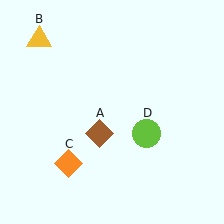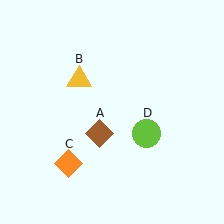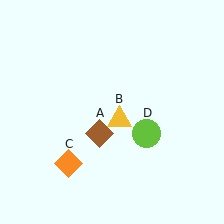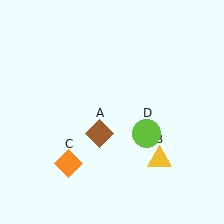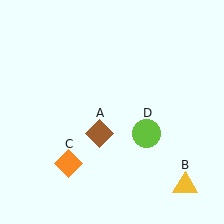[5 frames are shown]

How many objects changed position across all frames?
1 object changed position: yellow triangle (object B).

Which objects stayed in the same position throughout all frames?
Brown diamond (object A) and orange diamond (object C) and lime circle (object D) remained stationary.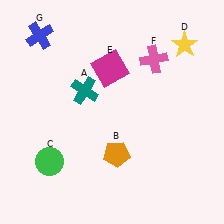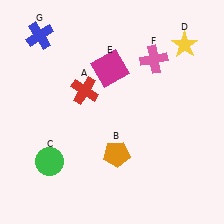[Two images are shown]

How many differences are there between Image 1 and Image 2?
There is 1 difference between the two images.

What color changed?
The cross (A) changed from teal in Image 1 to red in Image 2.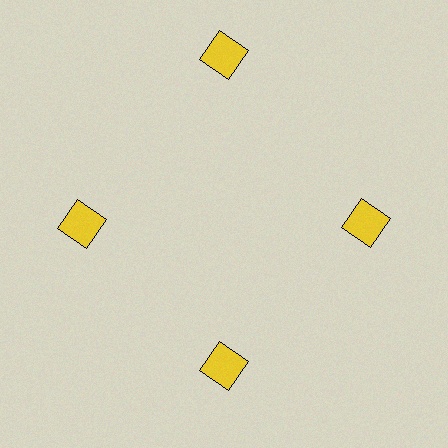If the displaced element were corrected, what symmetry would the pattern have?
It would have 4-fold rotational symmetry — the pattern would map onto itself every 90 degrees.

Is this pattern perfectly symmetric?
No. The 4 yellow diamonds are arranged in a ring, but one element near the 12 o'clock position is pushed outward from the center, breaking the 4-fold rotational symmetry.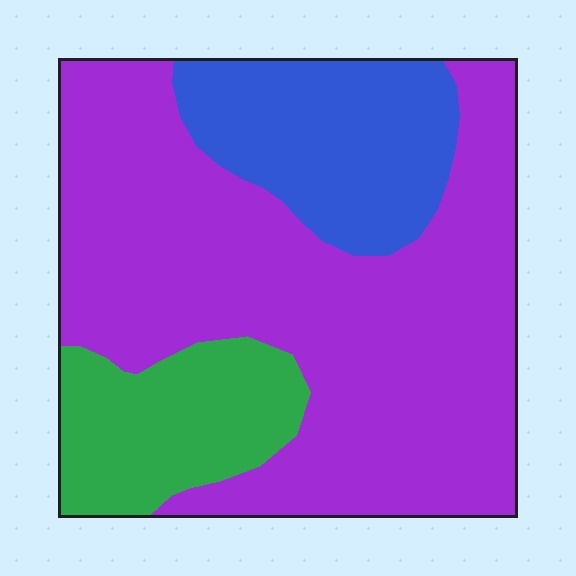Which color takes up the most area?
Purple, at roughly 65%.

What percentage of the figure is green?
Green takes up about one sixth (1/6) of the figure.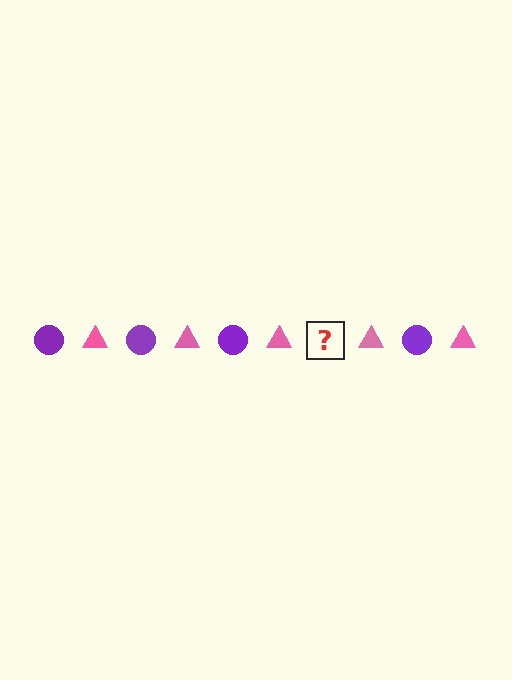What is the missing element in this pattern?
The missing element is a purple circle.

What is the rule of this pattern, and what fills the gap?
The rule is that the pattern alternates between purple circle and pink triangle. The gap should be filled with a purple circle.